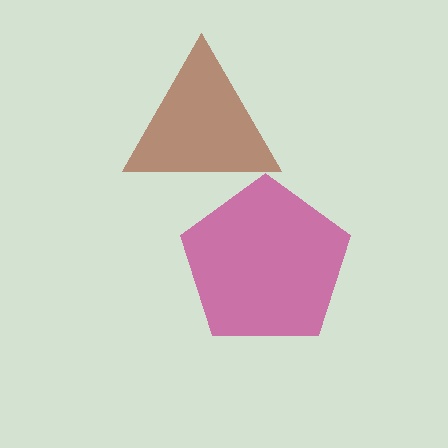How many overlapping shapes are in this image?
There are 2 overlapping shapes in the image.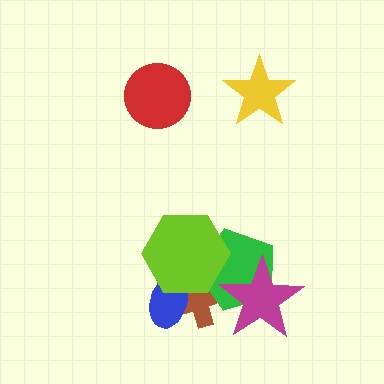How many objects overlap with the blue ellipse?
2 objects overlap with the blue ellipse.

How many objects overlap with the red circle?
0 objects overlap with the red circle.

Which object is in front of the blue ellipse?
The lime hexagon is in front of the blue ellipse.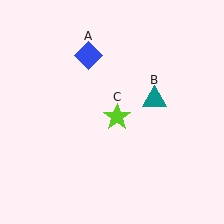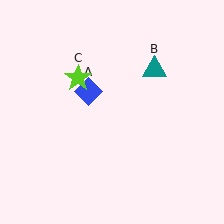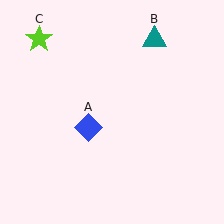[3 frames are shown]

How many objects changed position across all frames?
3 objects changed position: blue diamond (object A), teal triangle (object B), lime star (object C).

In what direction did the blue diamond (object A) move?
The blue diamond (object A) moved down.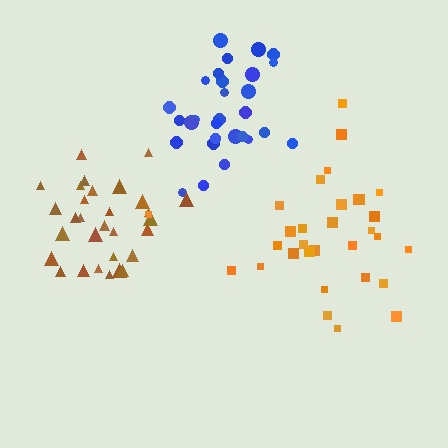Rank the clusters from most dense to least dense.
brown, blue, orange.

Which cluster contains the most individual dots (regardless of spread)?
Orange (31).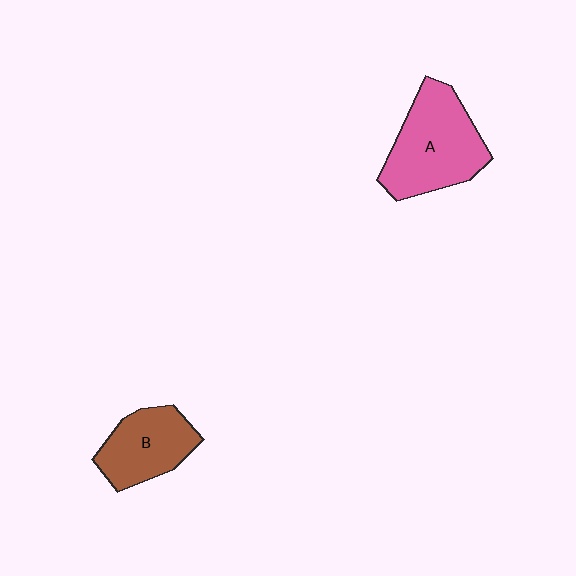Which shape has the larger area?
Shape A (pink).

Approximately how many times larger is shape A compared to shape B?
Approximately 1.4 times.